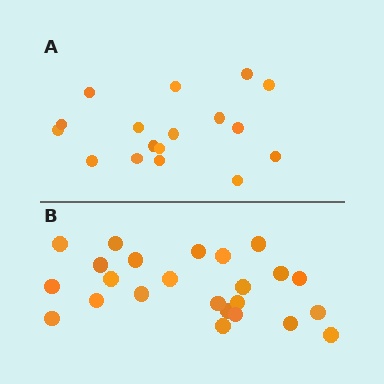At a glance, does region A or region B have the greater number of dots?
Region B (the bottom region) has more dots.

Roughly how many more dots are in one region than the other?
Region B has roughly 8 or so more dots than region A.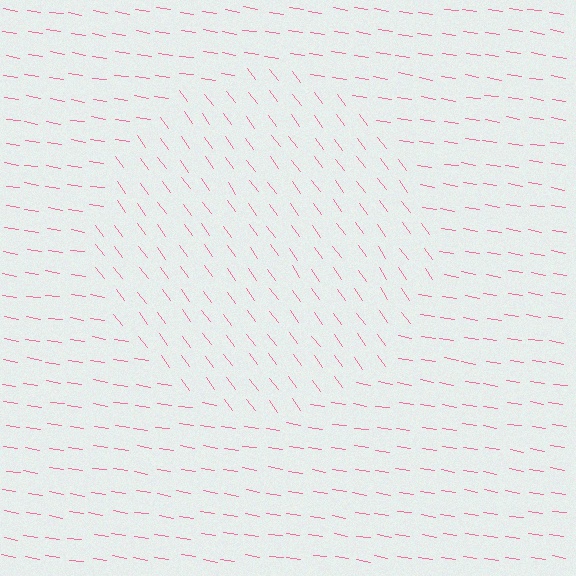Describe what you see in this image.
The image is filled with small pink line segments. A circle region in the image has lines oriented differently from the surrounding lines, creating a visible texture boundary.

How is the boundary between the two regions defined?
The boundary is defined purely by a change in line orientation (approximately 45 degrees difference). All lines are the same color and thickness.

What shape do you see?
I see a circle.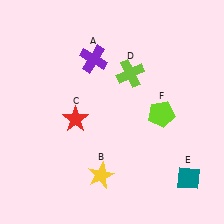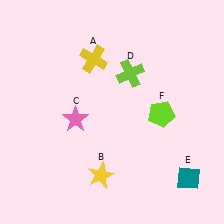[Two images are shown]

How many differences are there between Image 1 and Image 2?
There are 2 differences between the two images.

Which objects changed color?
A changed from purple to yellow. C changed from red to pink.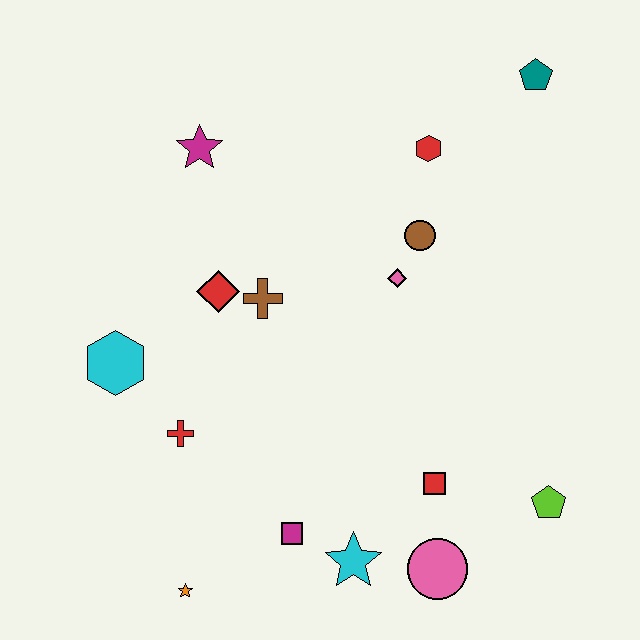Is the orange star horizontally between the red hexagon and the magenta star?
No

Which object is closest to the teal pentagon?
The red hexagon is closest to the teal pentagon.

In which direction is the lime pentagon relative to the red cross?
The lime pentagon is to the right of the red cross.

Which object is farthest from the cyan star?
The teal pentagon is farthest from the cyan star.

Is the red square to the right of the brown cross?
Yes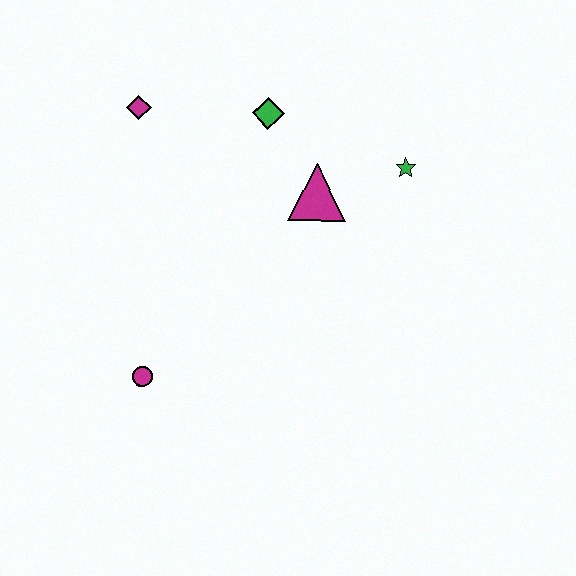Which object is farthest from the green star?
The magenta circle is farthest from the green star.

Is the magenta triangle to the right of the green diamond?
Yes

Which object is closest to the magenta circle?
The magenta triangle is closest to the magenta circle.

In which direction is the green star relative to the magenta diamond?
The green star is to the right of the magenta diamond.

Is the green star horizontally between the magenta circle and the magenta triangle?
No